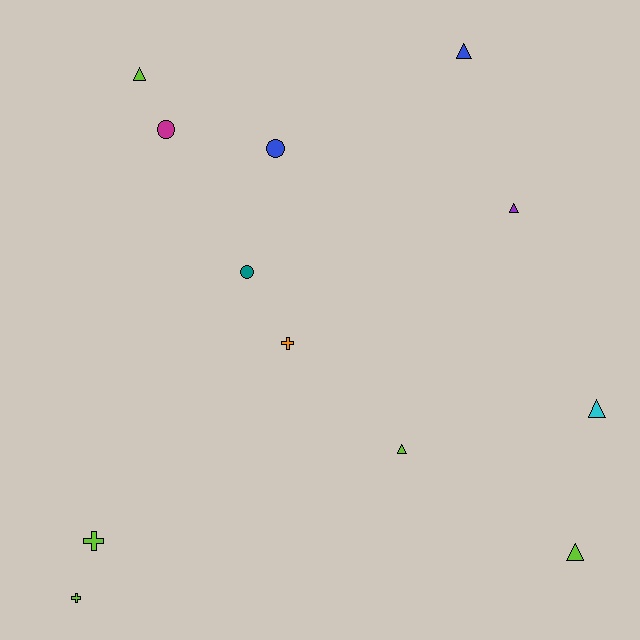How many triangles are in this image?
There are 6 triangles.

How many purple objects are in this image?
There is 1 purple object.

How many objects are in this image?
There are 12 objects.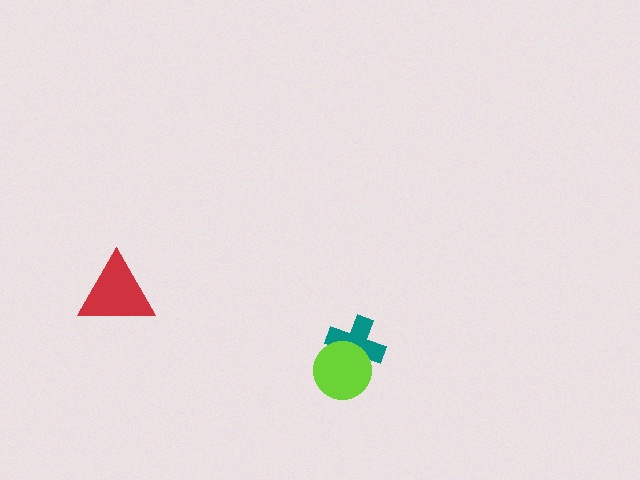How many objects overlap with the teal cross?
1 object overlaps with the teal cross.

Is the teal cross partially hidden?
Yes, it is partially covered by another shape.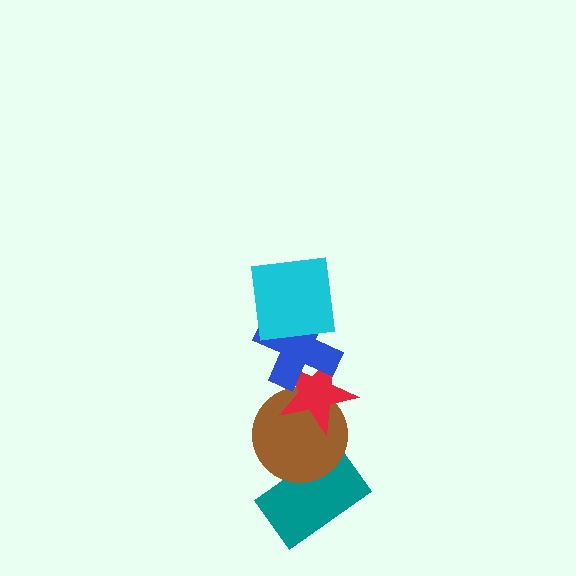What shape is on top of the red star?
The blue cross is on top of the red star.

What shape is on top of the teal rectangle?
The brown circle is on top of the teal rectangle.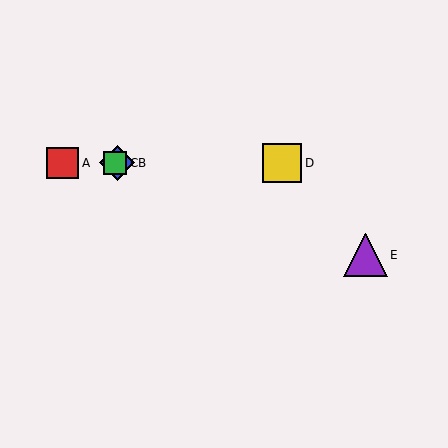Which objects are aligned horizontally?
Objects A, B, C, D are aligned horizontally.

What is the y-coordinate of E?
Object E is at y≈255.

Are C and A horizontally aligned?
Yes, both are at y≈163.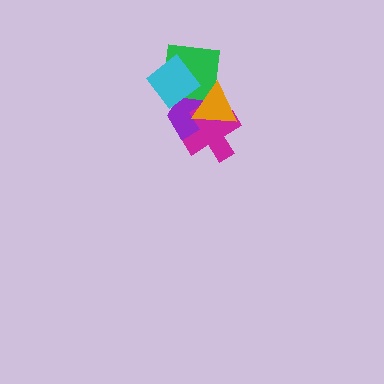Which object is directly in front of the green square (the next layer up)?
The cyan diamond is directly in front of the green square.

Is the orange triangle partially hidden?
No, no other shape covers it.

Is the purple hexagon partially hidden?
Yes, it is partially covered by another shape.